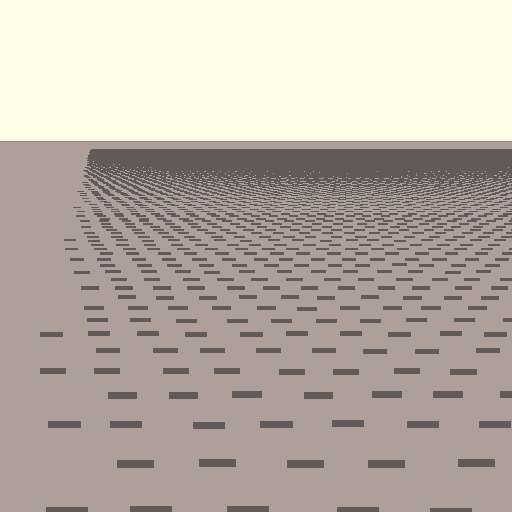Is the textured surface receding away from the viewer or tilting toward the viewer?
The surface is receding away from the viewer. Texture elements get smaller and denser toward the top.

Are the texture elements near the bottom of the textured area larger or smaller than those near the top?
Larger. Near the bottom, elements are closer to the viewer and appear at a bigger on-screen size.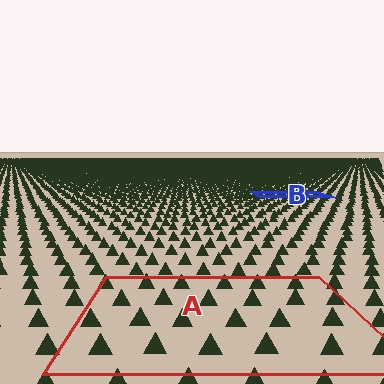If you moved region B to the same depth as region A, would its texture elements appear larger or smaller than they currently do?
They would appear larger. At a closer depth, the same texture elements are projected at a bigger on-screen size.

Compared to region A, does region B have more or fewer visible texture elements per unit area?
Region B has more texture elements per unit area — they are packed more densely because it is farther away.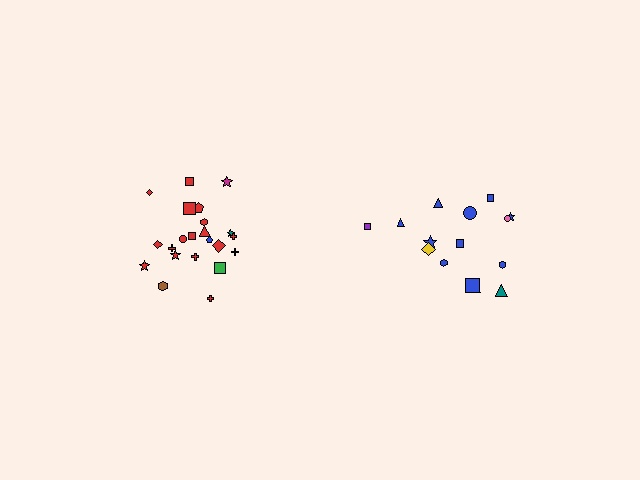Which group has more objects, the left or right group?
The left group.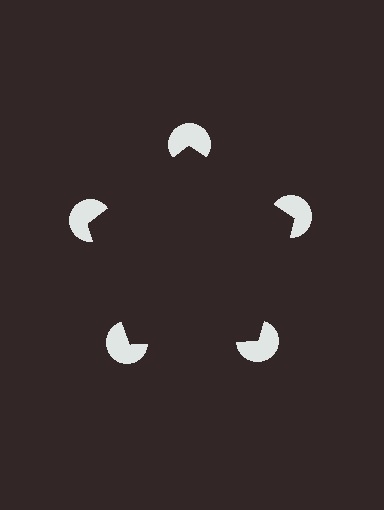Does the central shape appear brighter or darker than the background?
It typically appears slightly darker than the background, even though no actual brightness change is drawn.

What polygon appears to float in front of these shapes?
An illusory pentagon — its edges are inferred from the aligned wedge cuts in the pac-man discs, not physically drawn.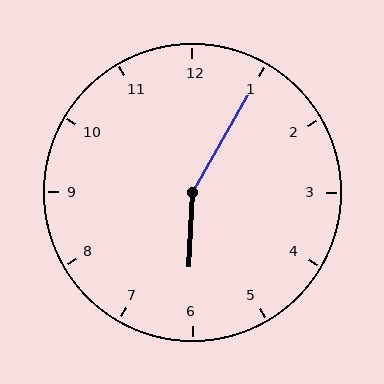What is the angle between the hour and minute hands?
Approximately 152 degrees.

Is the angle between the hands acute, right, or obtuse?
It is obtuse.